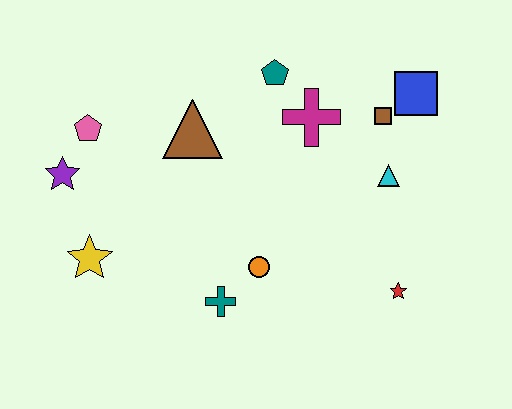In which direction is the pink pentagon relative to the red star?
The pink pentagon is to the left of the red star.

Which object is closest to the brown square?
The blue square is closest to the brown square.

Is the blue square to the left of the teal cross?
No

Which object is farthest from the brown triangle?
The red star is farthest from the brown triangle.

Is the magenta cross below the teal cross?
No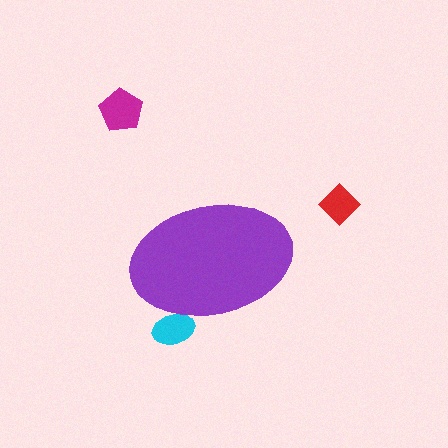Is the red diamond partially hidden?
No, the red diamond is fully visible.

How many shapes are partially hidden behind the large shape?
1 shape is partially hidden.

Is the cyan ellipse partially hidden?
Yes, the cyan ellipse is partially hidden behind the purple ellipse.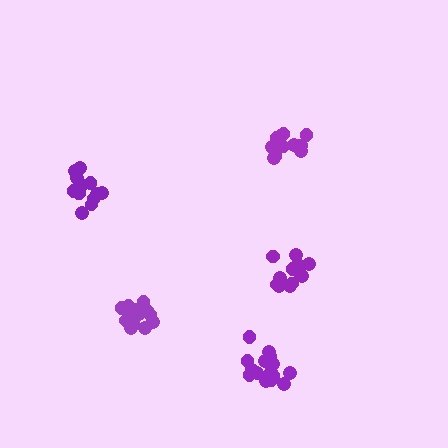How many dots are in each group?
Group 1: 14 dots, Group 2: 12 dots, Group 3: 17 dots, Group 4: 16 dots, Group 5: 14 dots (73 total).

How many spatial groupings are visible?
There are 5 spatial groupings.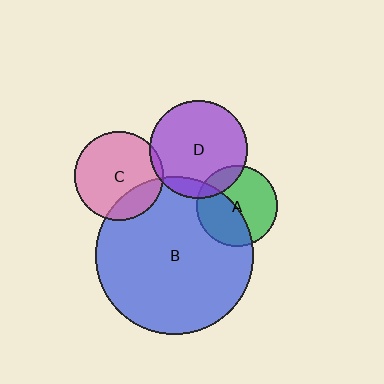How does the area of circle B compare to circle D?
Approximately 2.6 times.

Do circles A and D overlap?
Yes.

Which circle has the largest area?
Circle B (blue).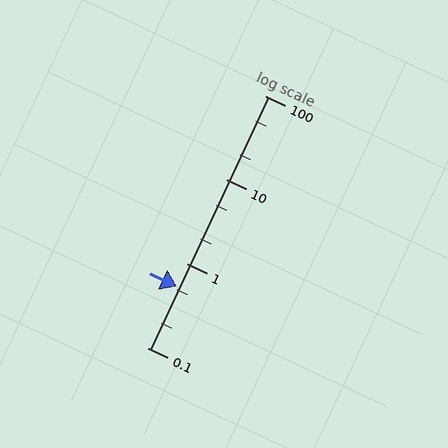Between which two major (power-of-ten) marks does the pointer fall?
The pointer is between 0.1 and 1.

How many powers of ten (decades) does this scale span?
The scale spans 3 decades, from 0.1 to 100.